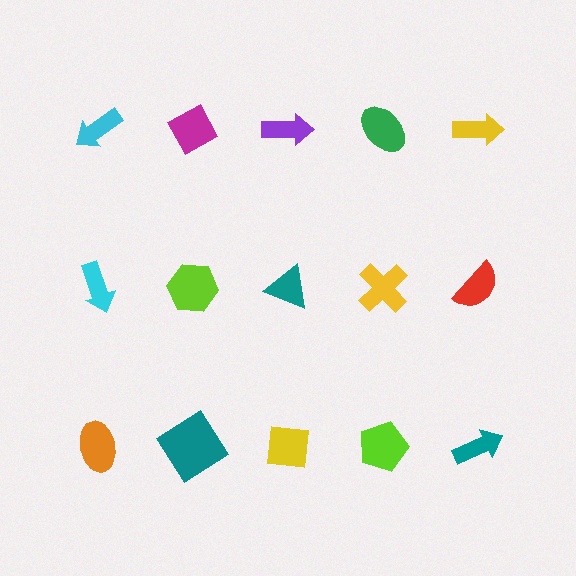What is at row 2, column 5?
A red semicircle.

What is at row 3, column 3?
A yellow square.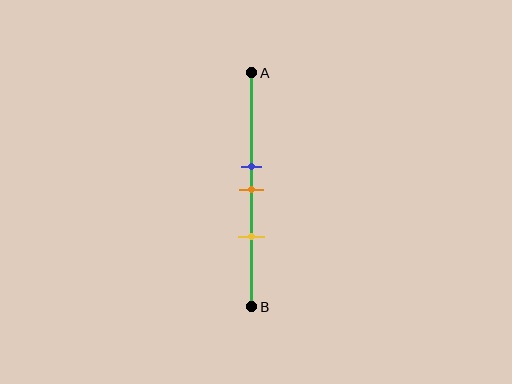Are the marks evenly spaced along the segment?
Yes, the marks are approximately evenly spaced.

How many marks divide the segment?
There are 3 marks dividing the segment.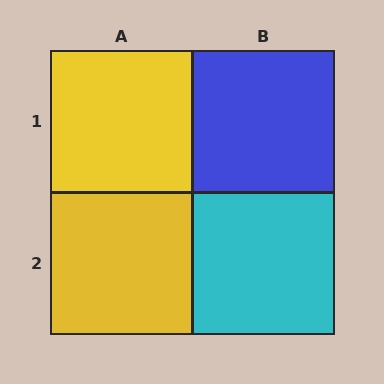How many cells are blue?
1 cell is blue.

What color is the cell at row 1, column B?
Blue.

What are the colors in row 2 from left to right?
Yellow, cyan.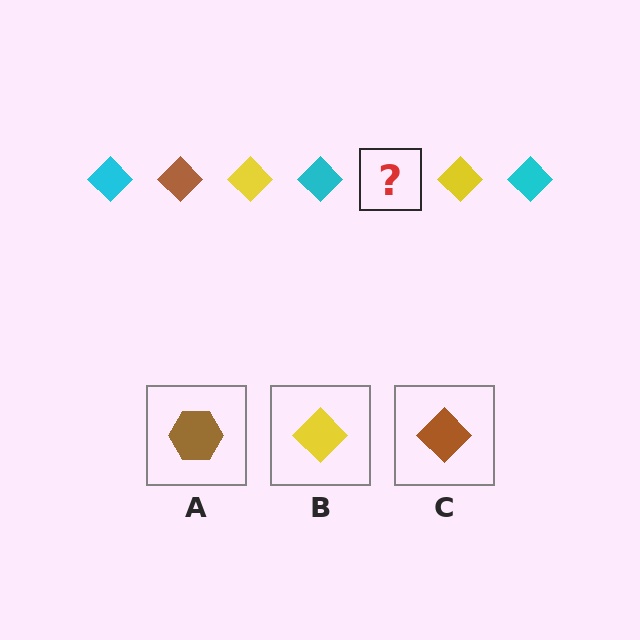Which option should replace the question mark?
Option C.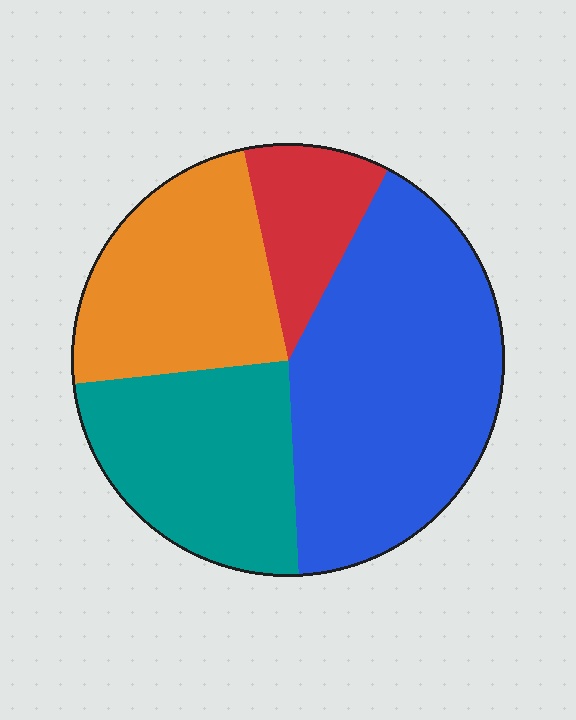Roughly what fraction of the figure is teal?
Teal covers about 25% of the figure.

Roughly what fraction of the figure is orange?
Orange takes up less than a quarter of the figure.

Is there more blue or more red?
Blue.